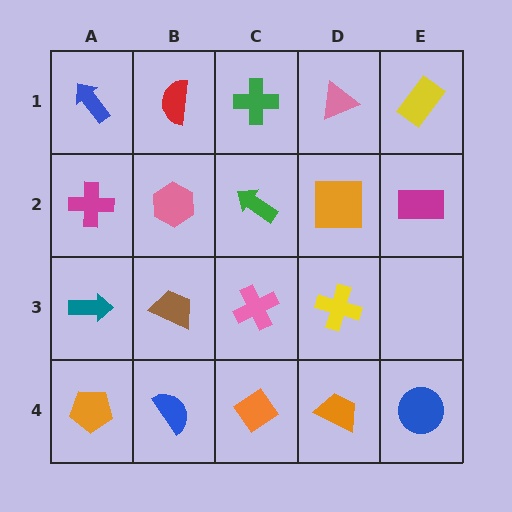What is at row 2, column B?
A pink hexagon.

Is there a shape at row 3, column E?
No, that cell is empty.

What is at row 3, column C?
A pink cross.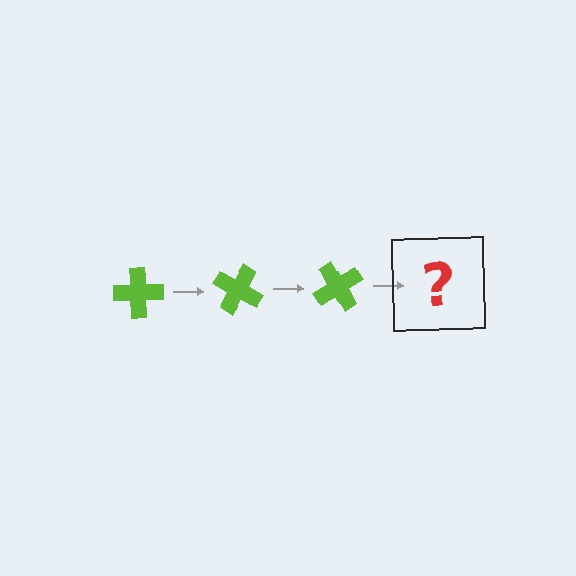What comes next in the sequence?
The next element should be a lime cross rotated 90 degrees.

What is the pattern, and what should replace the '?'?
The pattern is that the cross rotates 30 degrees each step. The '?' should be a lime cross rotated 90 degrees.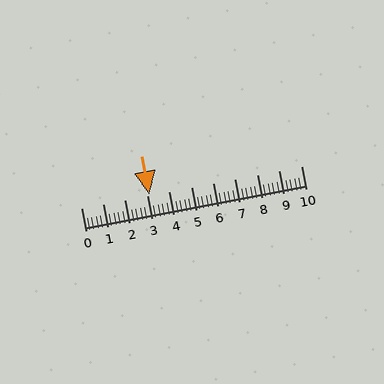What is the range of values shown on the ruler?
The ruler shows values from 0 to 10.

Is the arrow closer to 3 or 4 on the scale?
The arrow is closer to 3.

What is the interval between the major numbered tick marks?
The major tick marks are spaced 1 units apart.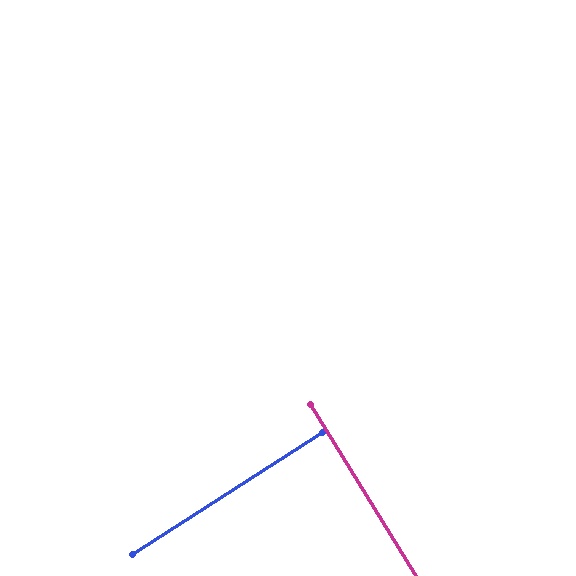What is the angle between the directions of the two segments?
Approximately 89 degrees.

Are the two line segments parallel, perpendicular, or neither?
Perpendicular — they meet at approximately 89°.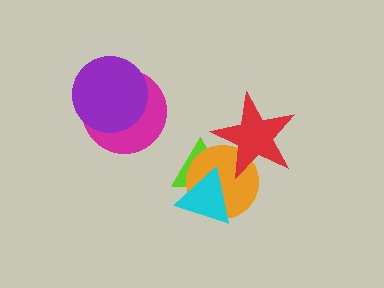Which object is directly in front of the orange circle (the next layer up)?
The cyan triangle is directly in front of the orange circle.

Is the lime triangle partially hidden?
Yes, it is partially covered by another shape.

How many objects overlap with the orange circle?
3 objects overlap with the orange circle.